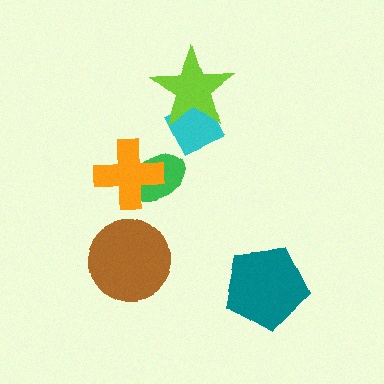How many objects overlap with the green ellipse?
1 object overlaps with the green ellipse.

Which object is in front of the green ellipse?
The orange cross is in front of the green ellipse.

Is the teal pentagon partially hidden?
No, no other shape covers it.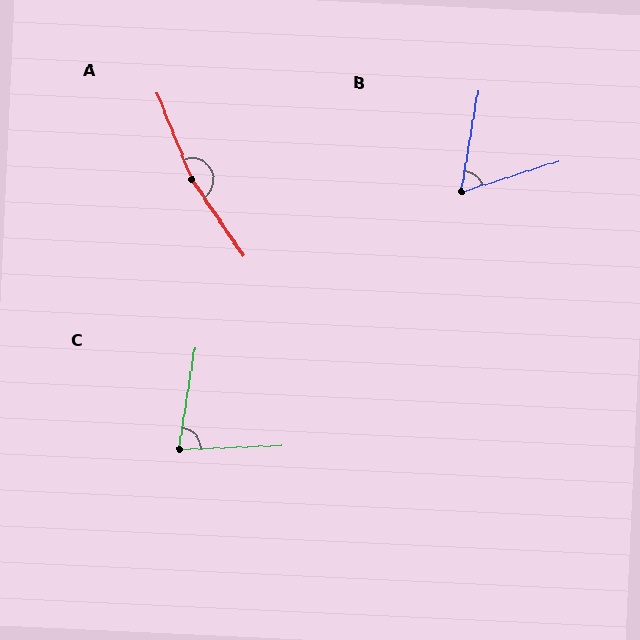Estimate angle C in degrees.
Approximately 79 degrees.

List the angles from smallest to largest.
B (62°), C (79°), A (168°).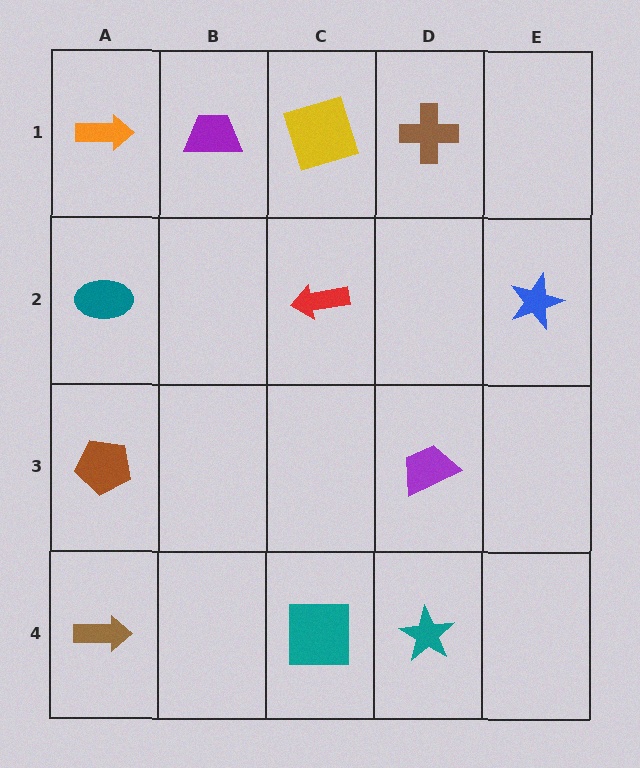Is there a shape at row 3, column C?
No, that cell is empty.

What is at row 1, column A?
An orange arrow.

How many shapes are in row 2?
3 shapes.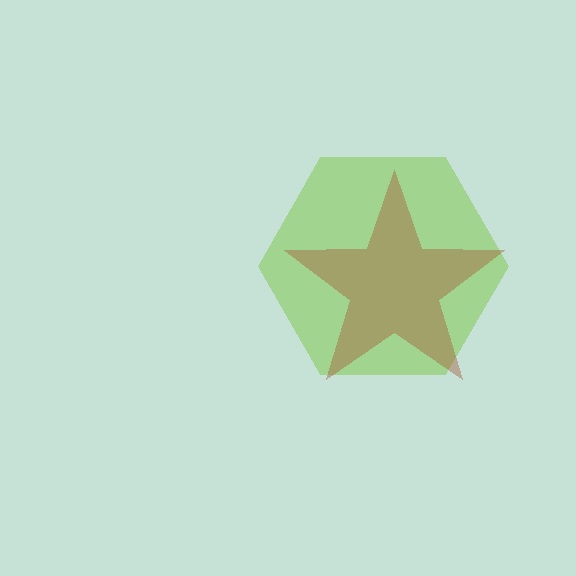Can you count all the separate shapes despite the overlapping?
Yes, there are 2 separate shapes.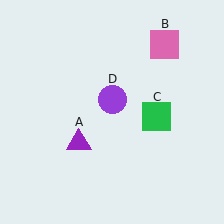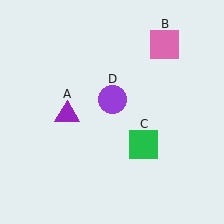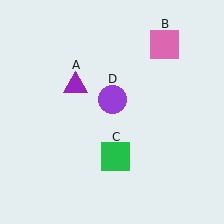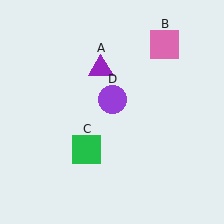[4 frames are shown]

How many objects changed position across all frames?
2 objects changed position: purple triangle (object A), green square (object C).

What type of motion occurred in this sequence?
The purple triangle (object A), green square (object C) rotated clockwise around the center of the scene.